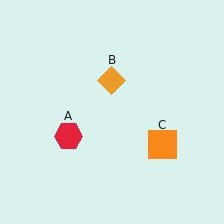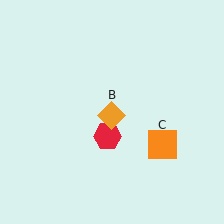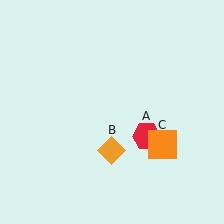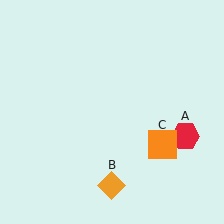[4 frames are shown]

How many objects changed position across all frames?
2 objects changed position: red hexagon (object A), orange diamond (object B).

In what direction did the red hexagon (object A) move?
The red hexagon (object A) moved right.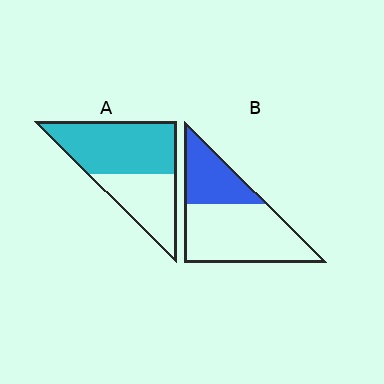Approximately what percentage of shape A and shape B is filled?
A is approximately 60% and B is approximately 35%.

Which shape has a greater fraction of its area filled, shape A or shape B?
Shape A.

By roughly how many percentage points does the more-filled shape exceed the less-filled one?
By roughly 25 percentage points (A over B).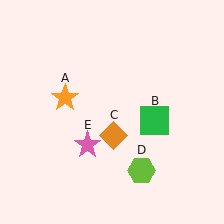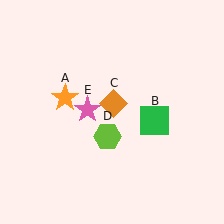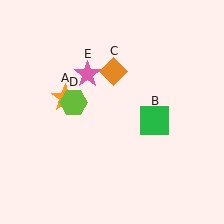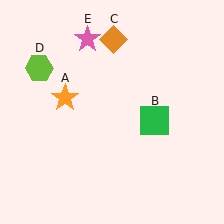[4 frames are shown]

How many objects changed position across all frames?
3 objects changed position: orange diamond (object C), lime hexagon (object D), pink star (object E).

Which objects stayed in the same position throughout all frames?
Orange star (object A) and green square (object B) remained stationary.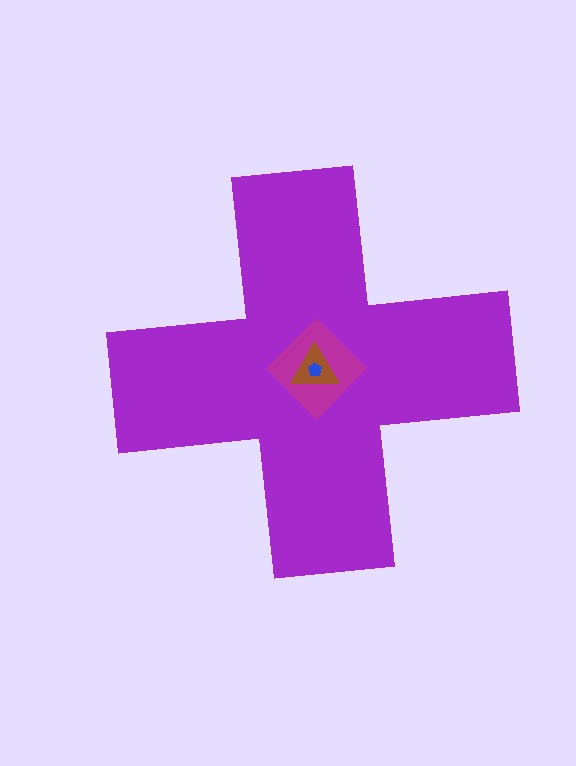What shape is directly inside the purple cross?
The magenta diamond.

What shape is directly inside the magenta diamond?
The brown triangle.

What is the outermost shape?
The purple cross.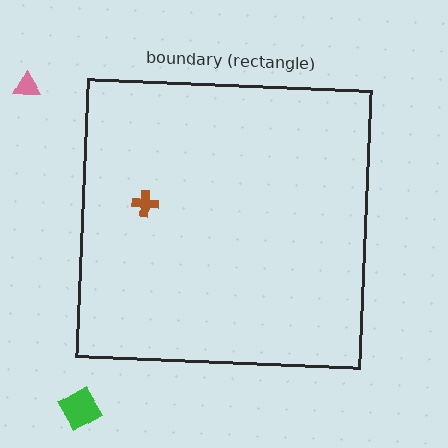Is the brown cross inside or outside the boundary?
Inside.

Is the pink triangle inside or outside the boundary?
Outside.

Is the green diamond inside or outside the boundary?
Outside.